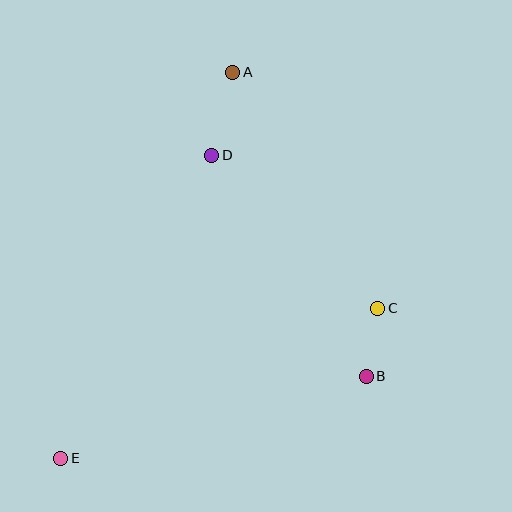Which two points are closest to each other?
Points B and C are closest to each other.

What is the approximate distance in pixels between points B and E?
The distance between B and E is approximately 317 pixels.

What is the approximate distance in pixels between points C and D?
The distance between C and D is approximately 226 pixels.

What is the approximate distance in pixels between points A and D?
The distance between A and D is approximately 85 pixels.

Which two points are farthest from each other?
Points A and E are farthest from each other.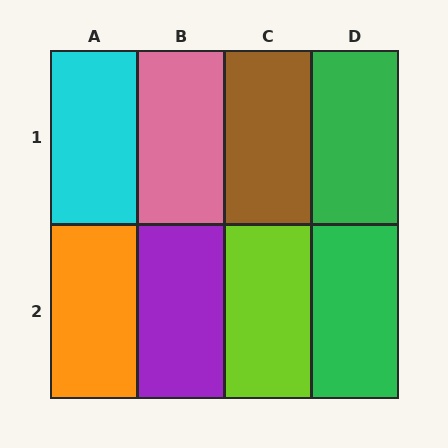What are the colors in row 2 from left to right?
Orange, purple, lime, green.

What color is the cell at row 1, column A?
Cyan.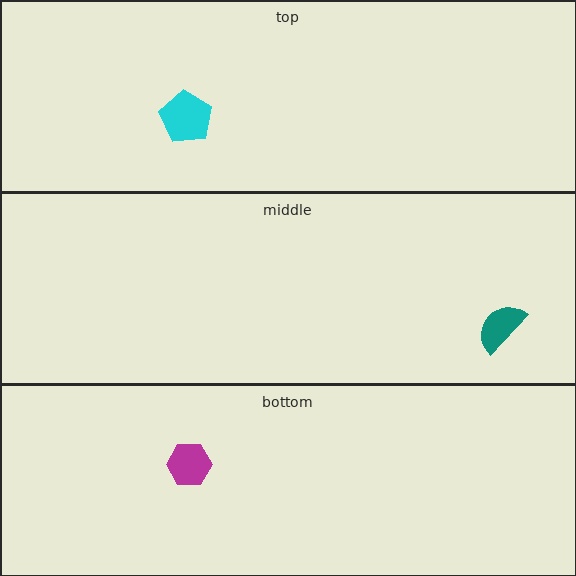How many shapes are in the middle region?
1.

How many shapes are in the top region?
1.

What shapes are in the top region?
The cyan pentagon.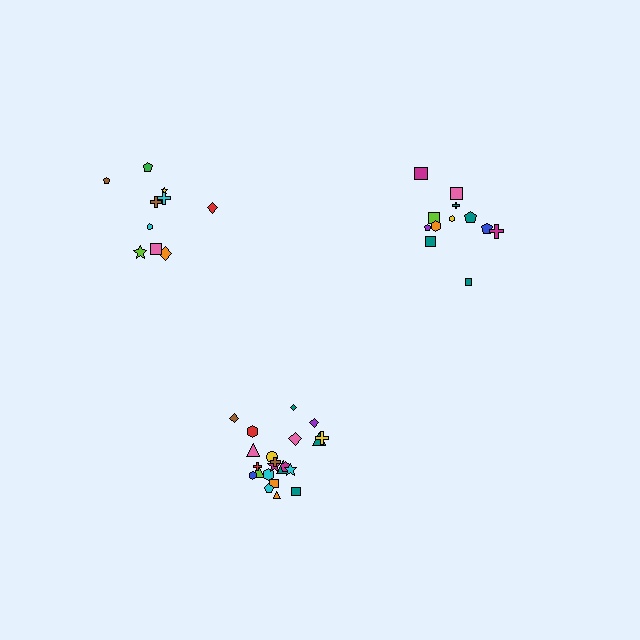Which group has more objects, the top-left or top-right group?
The top-right group.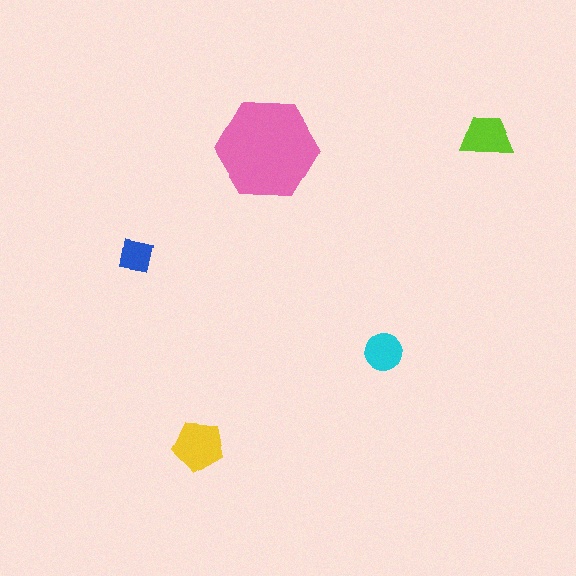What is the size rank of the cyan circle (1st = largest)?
4th.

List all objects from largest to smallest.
The pink hexagon, the yellow pentagon, the lime trapezoid, the cyan circle, the blue square.